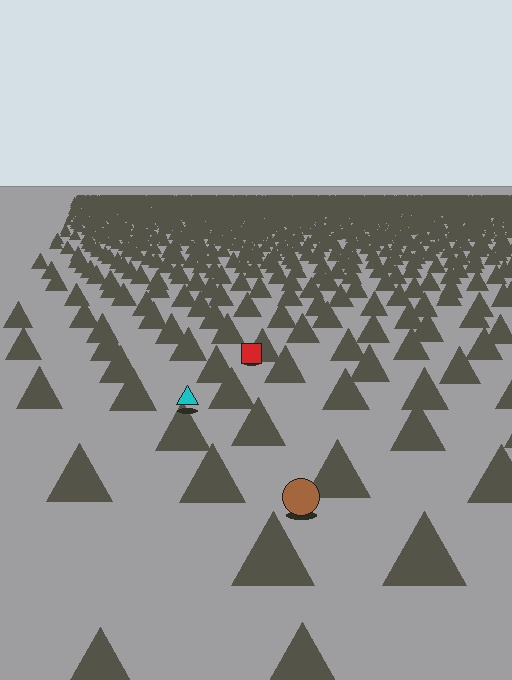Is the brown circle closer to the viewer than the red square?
Yes. The brown circle is closer — you can tell from the texture gradient: the ground texture is coarser near it.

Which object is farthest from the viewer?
The red square is farthest from the viewer. It appears smaller and the ground texture around it is denser.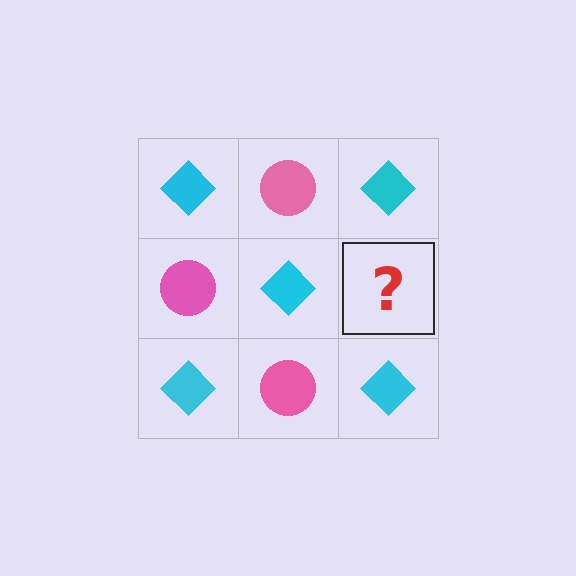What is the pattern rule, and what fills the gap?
The rule is that it alternates cyan diamond and pink circle in a checkerboard pattern. The gap should be filled with a pink circle.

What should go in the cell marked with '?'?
The missing cell should contain a pink circle.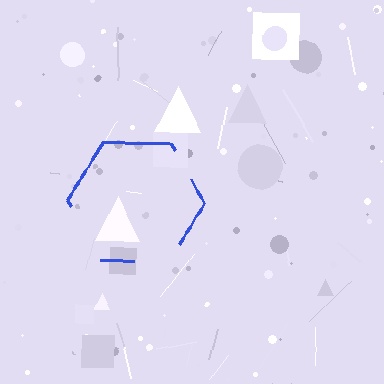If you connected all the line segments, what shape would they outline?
They would outline a hexagon.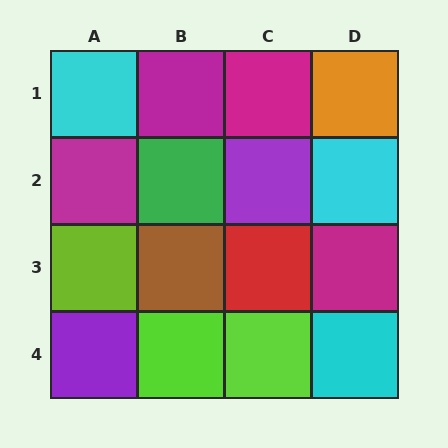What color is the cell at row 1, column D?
Orange.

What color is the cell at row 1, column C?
Magenta.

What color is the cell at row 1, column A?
Cyan.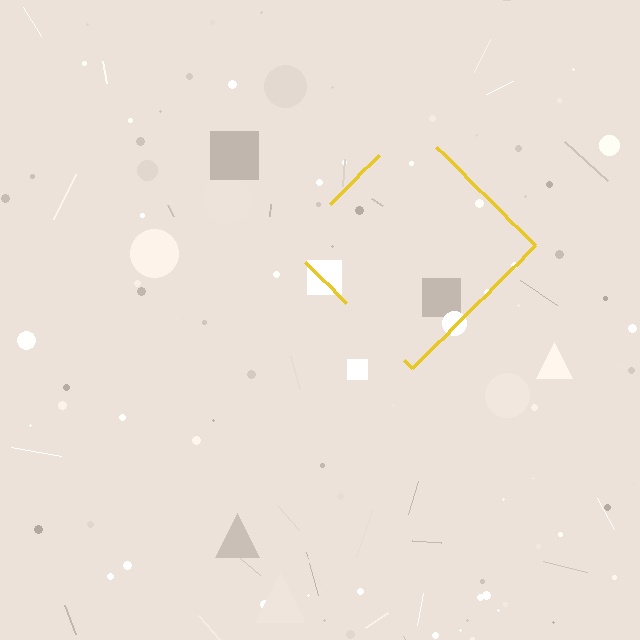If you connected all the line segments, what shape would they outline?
They would outline a diamond.